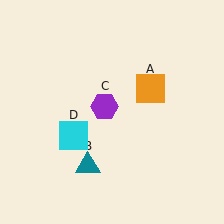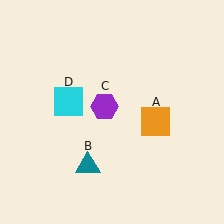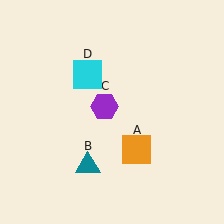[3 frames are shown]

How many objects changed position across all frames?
2 objects changed position: orange square (object A), cyan square (object D).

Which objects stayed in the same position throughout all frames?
Teal triangle (object B) and purple hexagon (object C) remained stationary.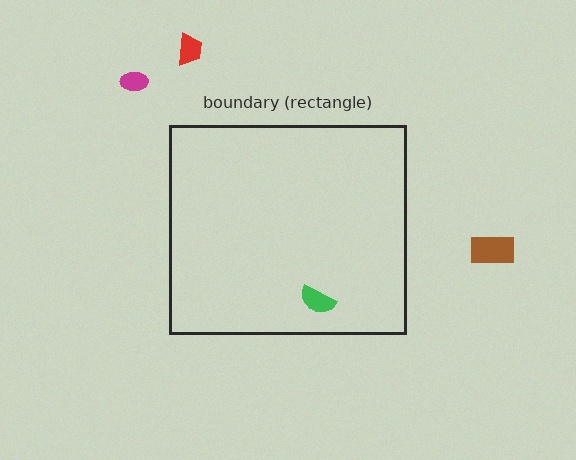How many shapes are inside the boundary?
1 inside, 3 outside.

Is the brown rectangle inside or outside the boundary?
Outside.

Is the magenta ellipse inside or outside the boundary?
Outside.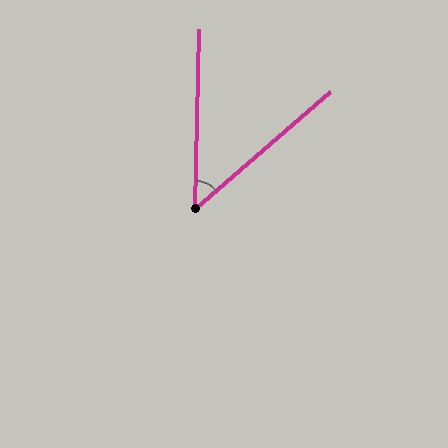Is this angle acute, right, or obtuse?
It is acute.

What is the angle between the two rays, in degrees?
Approximately 48 degrees.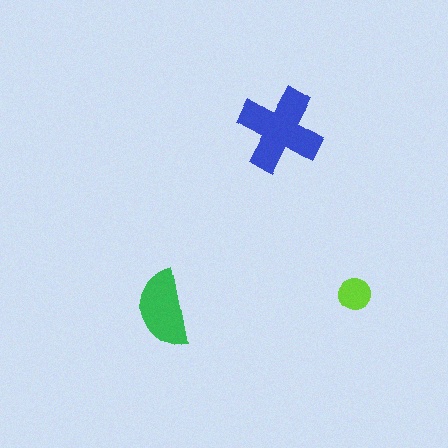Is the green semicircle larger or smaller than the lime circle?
Larger.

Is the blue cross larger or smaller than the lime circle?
Larger.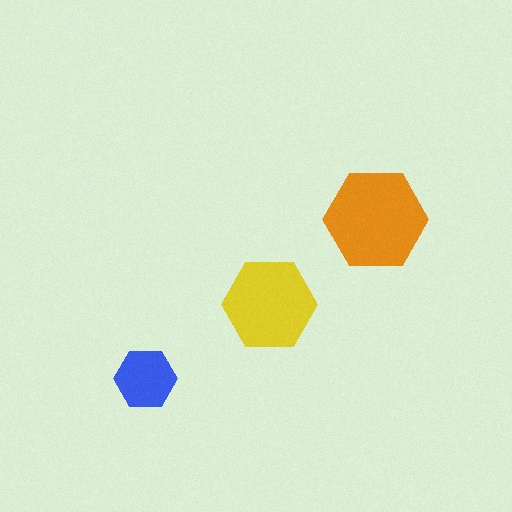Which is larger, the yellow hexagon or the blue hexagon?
The yellow one.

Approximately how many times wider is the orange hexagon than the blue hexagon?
About 1.5 times wider.